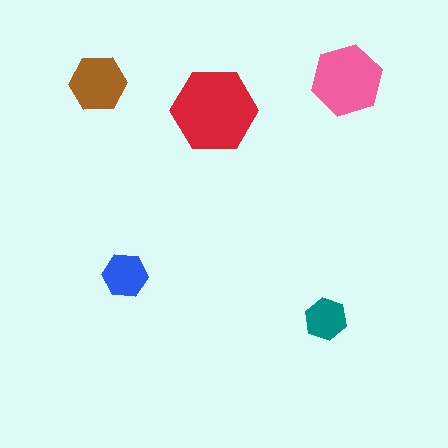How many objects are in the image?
There are 5 objects in the image.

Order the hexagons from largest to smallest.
the red one, the pink one, the brown one, the blue one, the teal one.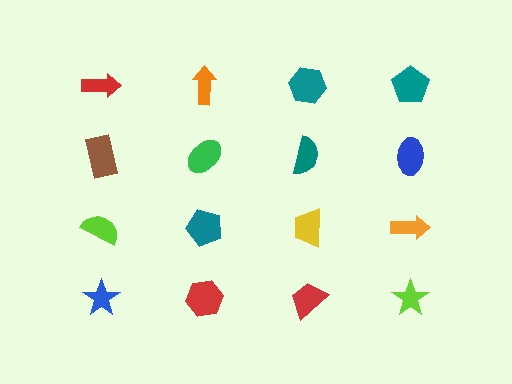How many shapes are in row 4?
4 shapes.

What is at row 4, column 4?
A lime star.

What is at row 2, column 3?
A teal semicircle.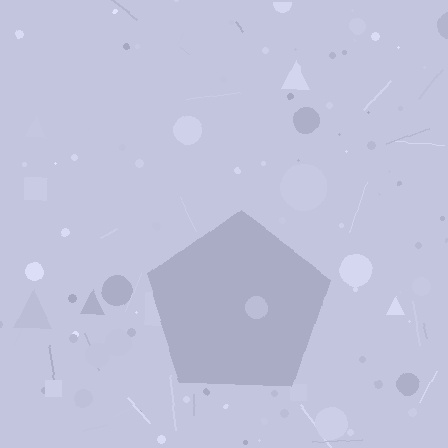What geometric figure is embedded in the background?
A pentagon is embedded in the background.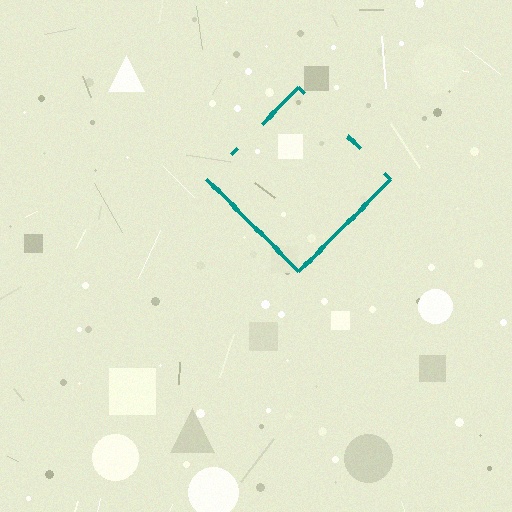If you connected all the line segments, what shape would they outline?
They would outline a diamond.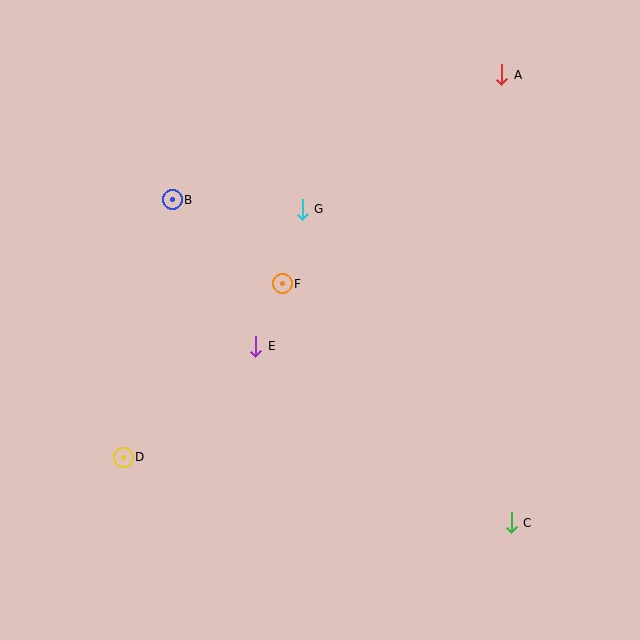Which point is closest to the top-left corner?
Point B is closest to the top-left corner.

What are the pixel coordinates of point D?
Point D is at (123, 457).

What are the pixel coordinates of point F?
Point F is at (282, 284).